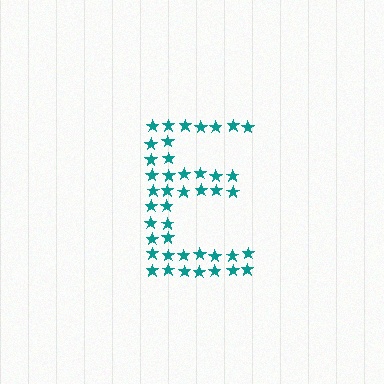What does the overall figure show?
The overall figure shows the letter E.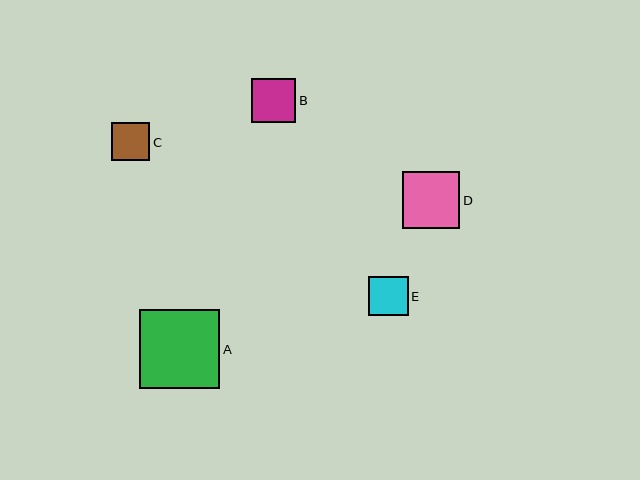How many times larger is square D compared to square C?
Square D is approximately 1.5 times the size of square C.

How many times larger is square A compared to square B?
Square A is approximately 1.8 times the size of square B.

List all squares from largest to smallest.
From largest to smallest: A, D, B, E, C.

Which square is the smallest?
Square C is the smallest with a size of approximately 38 pixels.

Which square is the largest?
Square A is the largest with a size of approximately 80 pixels.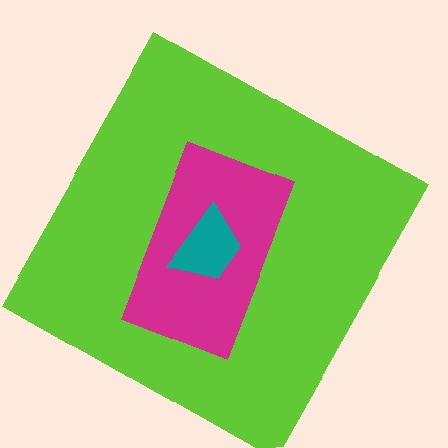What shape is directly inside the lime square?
The magenta rectangle.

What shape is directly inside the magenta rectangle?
The teal trapezoid.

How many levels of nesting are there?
3.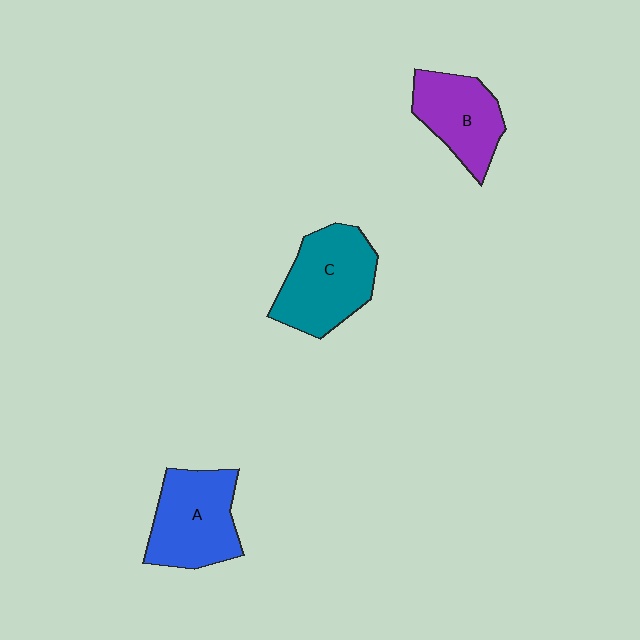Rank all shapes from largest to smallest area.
From largest to smallest: C (teal), A (blue), B (purple).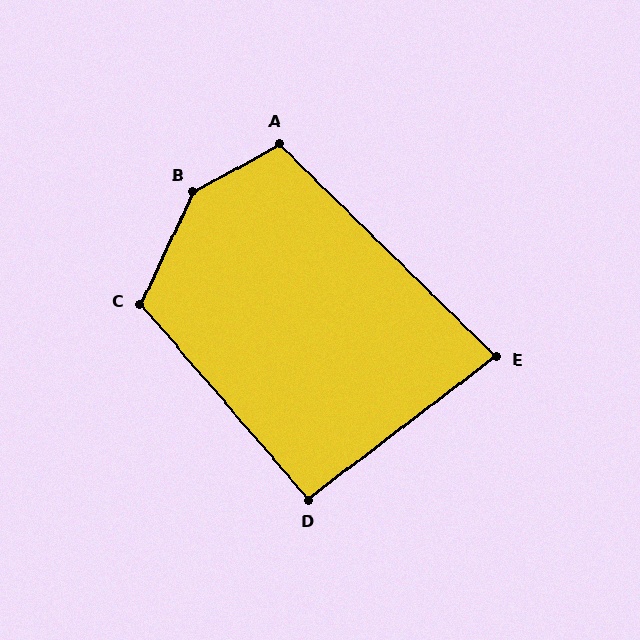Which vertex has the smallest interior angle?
E, at approximately 82 degrees.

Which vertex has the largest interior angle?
B, at approximately 144 degrees.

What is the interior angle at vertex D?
Approximately 93 degrees (approximately right).